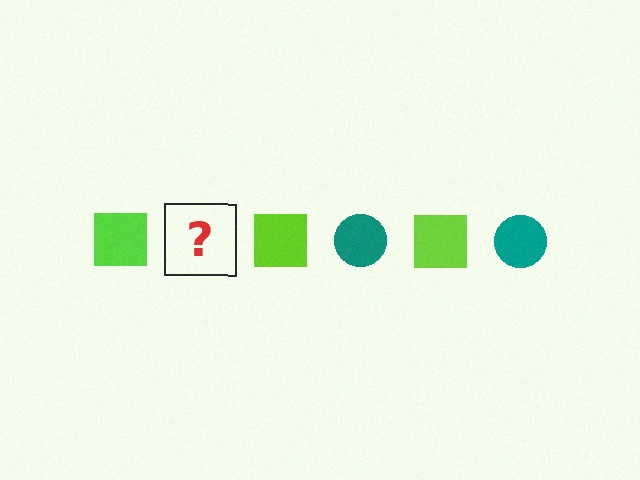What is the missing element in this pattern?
The missing element is a teal circle.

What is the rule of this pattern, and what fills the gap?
The rule is that the pattern alternates between lime square and teal circle. The gap should be filled with a teal circle.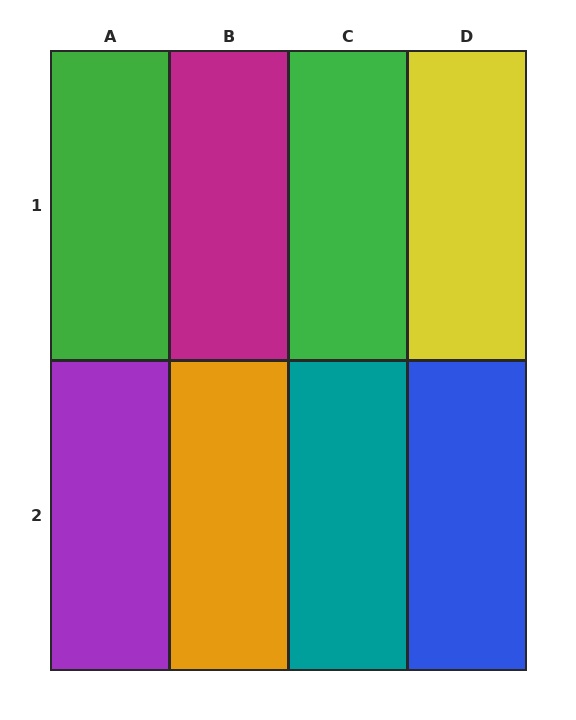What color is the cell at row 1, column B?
Magenta.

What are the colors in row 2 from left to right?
Purple, orange, teal, blue.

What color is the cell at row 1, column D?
Yellow.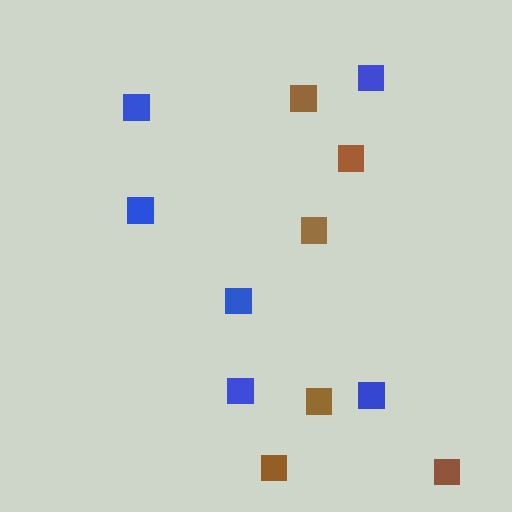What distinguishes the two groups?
There are 2 groups: one group of blue squares (6) and one group of brown squares (6).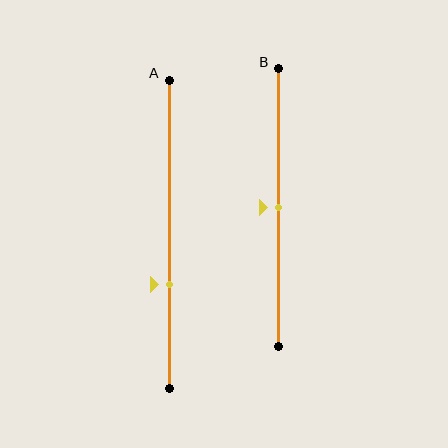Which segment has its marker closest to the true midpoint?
Segment B has its marker closest to the true midpoint.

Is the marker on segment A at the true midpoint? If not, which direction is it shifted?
No, the marker on segment A is shifted downward by about 16% of the segment length.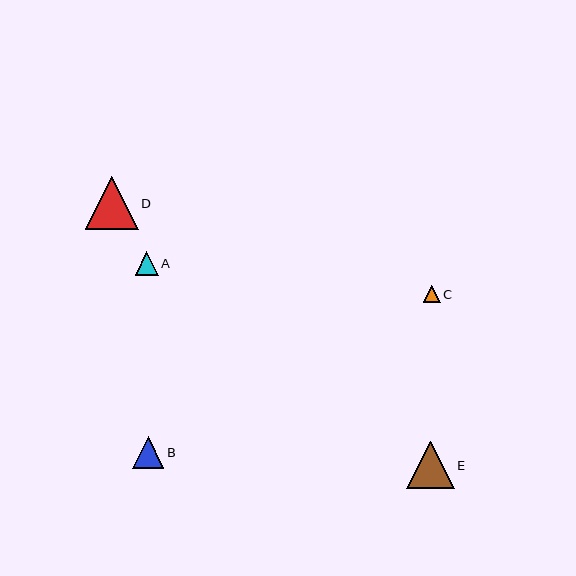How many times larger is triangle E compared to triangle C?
Triangle E is approximately 2.9 times the size of triangle C.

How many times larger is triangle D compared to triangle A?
Triangle D is approximately 2.3 times the size of triangle A.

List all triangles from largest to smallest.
From largest to smallest: D, E, B, A, C.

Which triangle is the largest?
Triangle D is the largest with a size of approximately 53 pixels.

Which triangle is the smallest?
Triangle C is the smallest with a size of approximately 17 pixels.